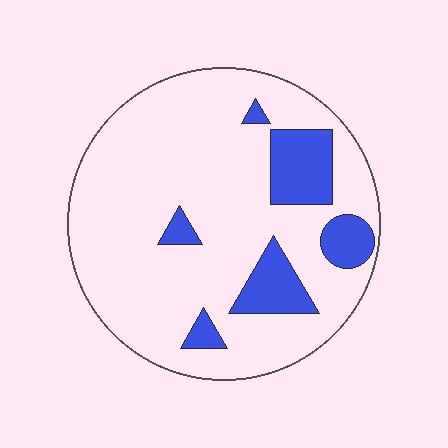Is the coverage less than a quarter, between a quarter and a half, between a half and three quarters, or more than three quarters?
Less than a quarter.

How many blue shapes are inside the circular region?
6.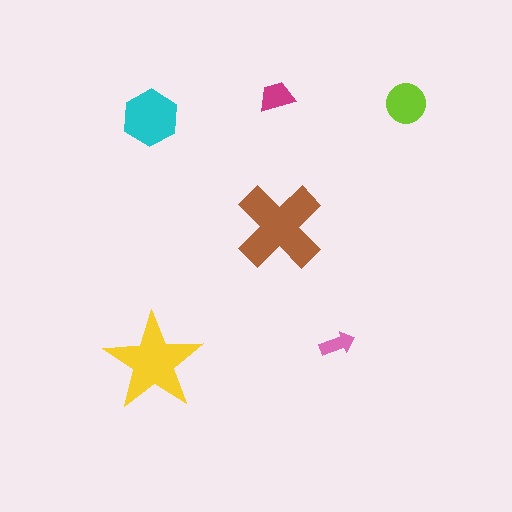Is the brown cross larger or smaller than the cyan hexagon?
Larger.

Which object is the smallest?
The pink arrow.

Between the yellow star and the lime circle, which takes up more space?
The yellow star.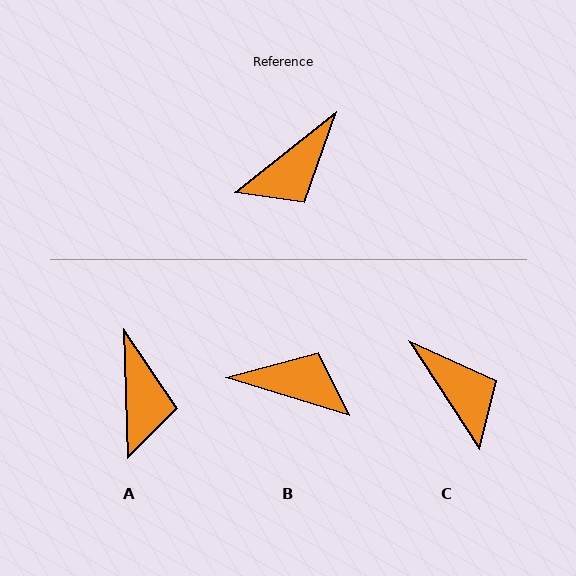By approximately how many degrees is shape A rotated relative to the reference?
Approximately 54 degrees counter-clockwise.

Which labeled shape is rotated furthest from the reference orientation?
B, about 125 degrees away.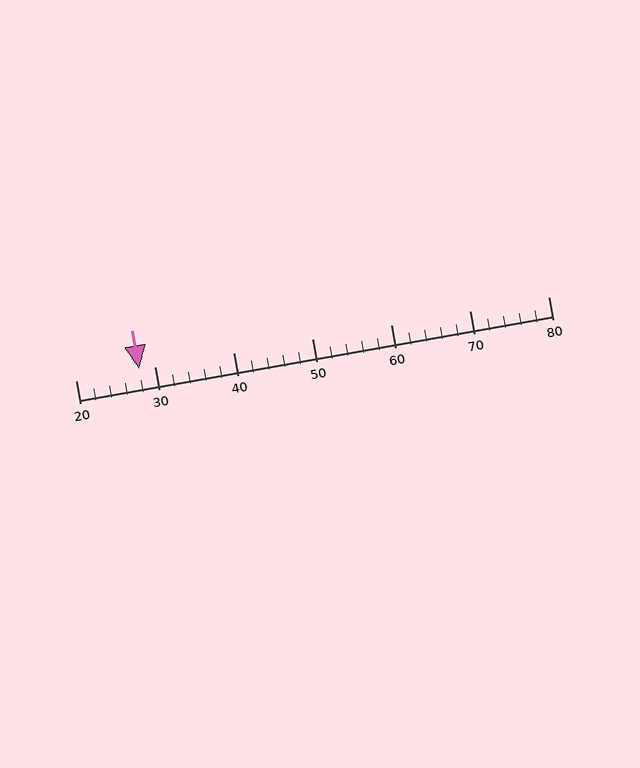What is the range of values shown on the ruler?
The ruler shows values from 20 to 80.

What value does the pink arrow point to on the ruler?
The pink arrow points to approximately 28.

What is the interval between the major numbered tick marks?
The major tick marks are spaced 10 units apart.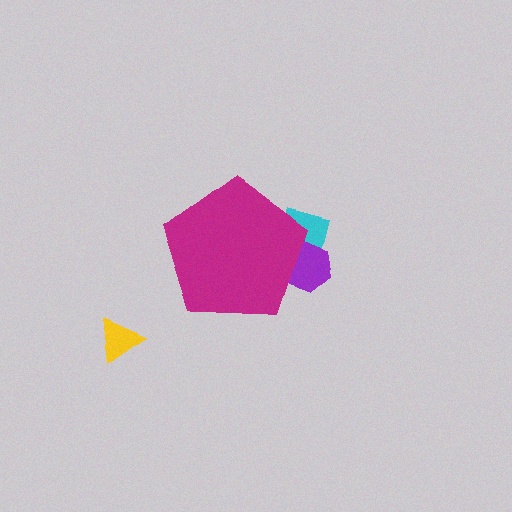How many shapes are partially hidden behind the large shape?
2 shapes are partially hidden.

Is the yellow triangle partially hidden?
No, the yellow triangle is fully visible.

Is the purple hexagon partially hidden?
Yes, the purple hexagon is partially hidden behind the magenta pentagon.